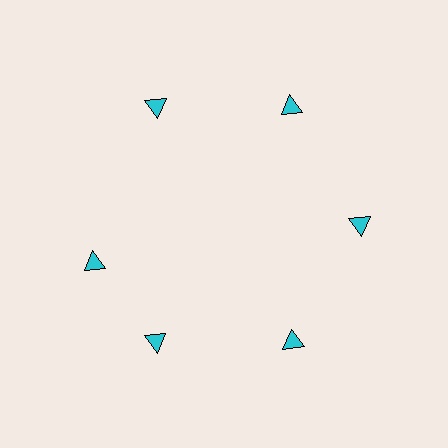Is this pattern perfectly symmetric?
No. The 6 cyan triangles are arranged in a ring, but one element near the 9 o'clock position is rotated out of alignment along the ring, breaking the 6-fold rotational symmetry.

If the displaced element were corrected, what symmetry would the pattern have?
It would have 6-fold rotational symmetry — the pattern would map onto itself every 60 degrees.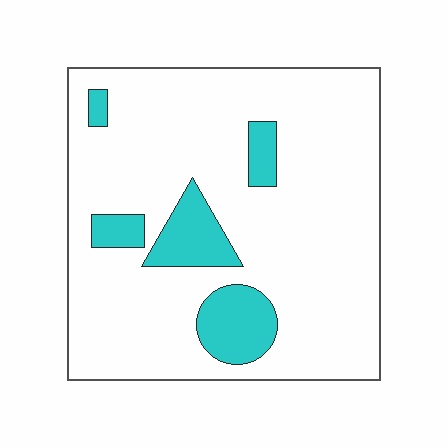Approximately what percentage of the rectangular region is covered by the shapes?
Approximately 15%.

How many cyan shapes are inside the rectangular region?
5.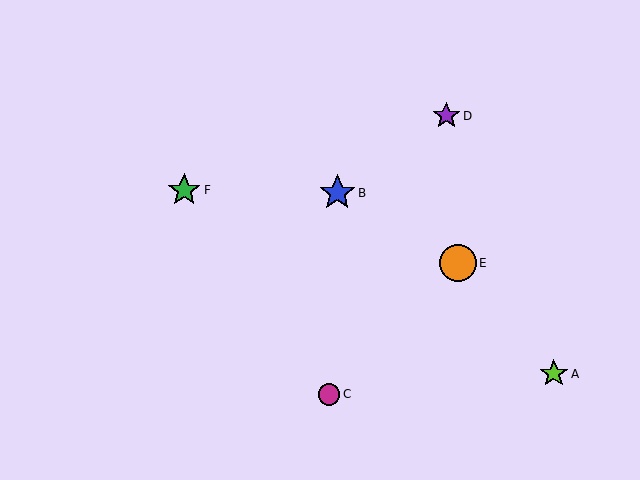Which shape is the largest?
The orange circle (labeled E) is the largest.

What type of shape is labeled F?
Shape F is a green star.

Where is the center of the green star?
The center of the green star is at (184, 190).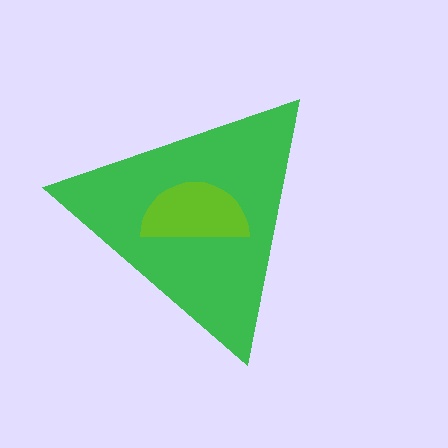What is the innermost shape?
The lime semicircle.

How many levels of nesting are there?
2.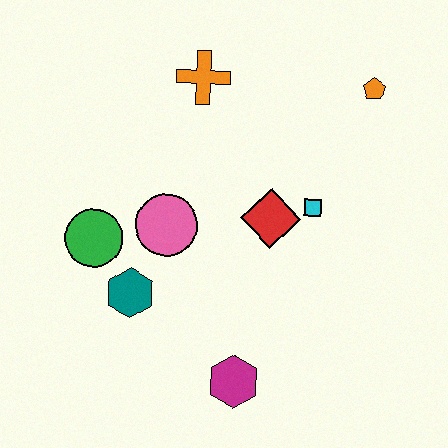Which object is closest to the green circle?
The teal hexagon is closest to the green circle.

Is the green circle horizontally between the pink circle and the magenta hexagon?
No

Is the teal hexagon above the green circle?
No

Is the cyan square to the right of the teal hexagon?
Yes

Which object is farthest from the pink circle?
The orange pentagon is farthest from the pink circle.